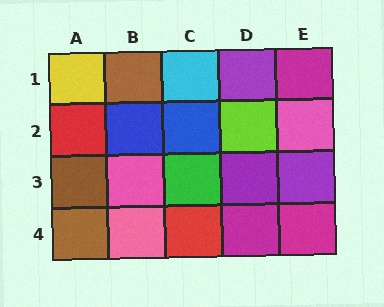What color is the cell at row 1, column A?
Yellow.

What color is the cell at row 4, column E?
Magenta.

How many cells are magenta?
3 cells are magenta.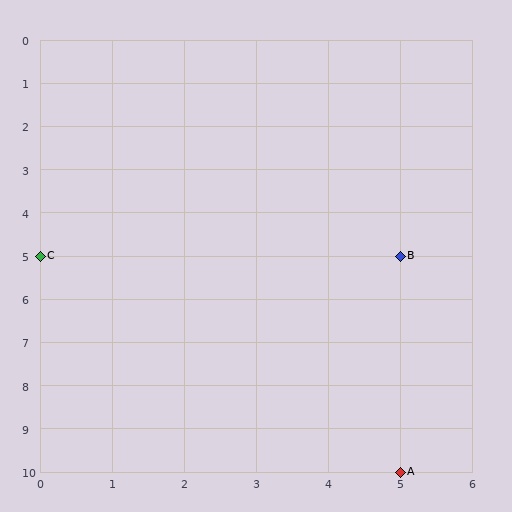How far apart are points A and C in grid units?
Points A and C are 5 columns and 5 rows apart (about 7.1 grid units diagonally).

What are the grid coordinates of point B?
Point B is at grid coordinates (5, 5).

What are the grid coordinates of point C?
Point C is at grid coordinates (0, 5).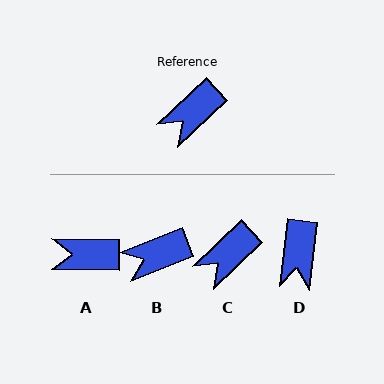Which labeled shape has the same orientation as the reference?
C.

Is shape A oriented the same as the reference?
No, it is off by about 44 degrees.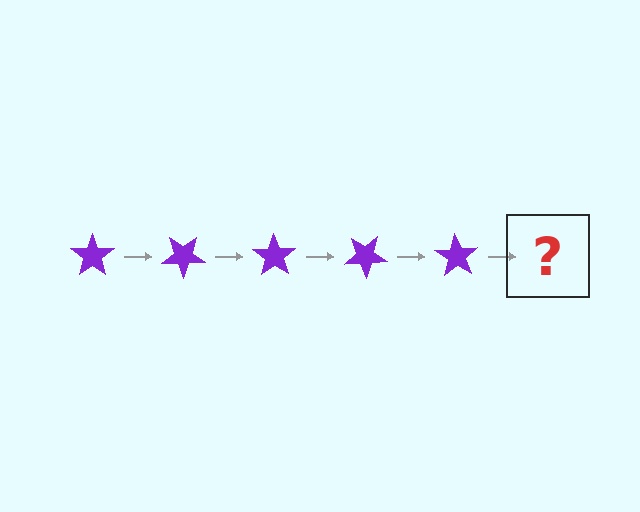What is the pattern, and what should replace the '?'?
The pattern is that the star rotates 35 degrees each step. The '?' should be a purple star rotated 175 degrees.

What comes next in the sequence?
The next element should be a purple star rotated 175 degrees.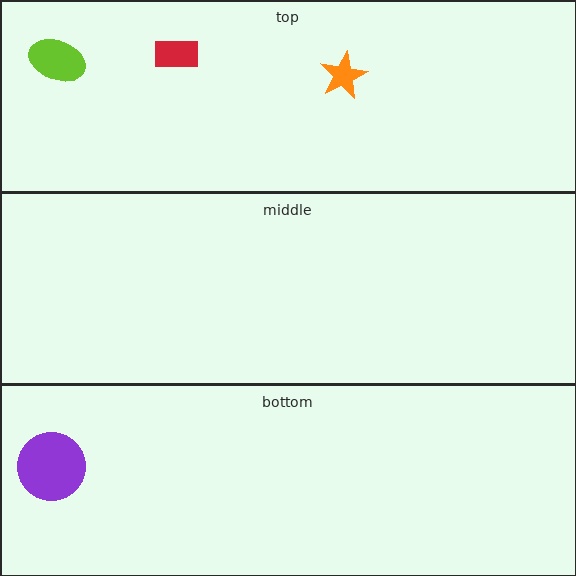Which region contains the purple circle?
The bottom region.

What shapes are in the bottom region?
The purple circle.